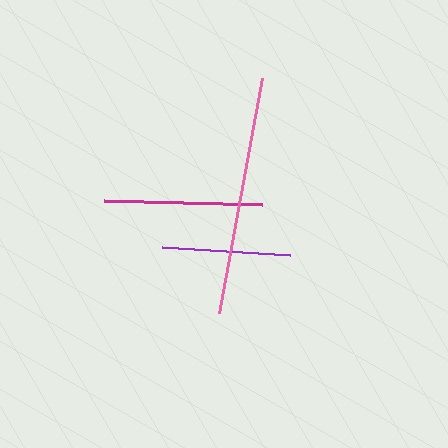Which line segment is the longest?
The pink line is the longest at approximately 239 pixels.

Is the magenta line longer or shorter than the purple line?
The magenta line is longer than the purple line.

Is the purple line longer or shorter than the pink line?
The pink line is longer than the purple line.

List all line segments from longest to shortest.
From longest to shortest: pink, magenta, purple.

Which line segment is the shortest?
The purple line is the shortest at approximately 129 pixels.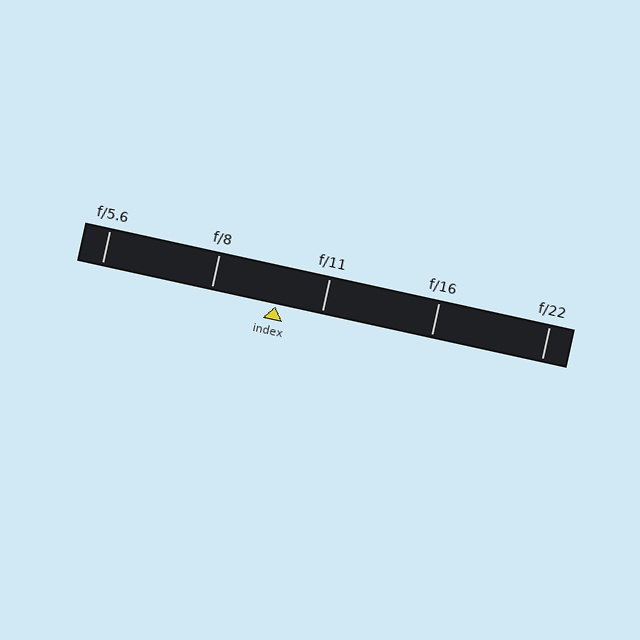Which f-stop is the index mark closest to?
The index mark is closest to f/11.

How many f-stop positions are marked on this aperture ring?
There are 5 f-stop positions marked.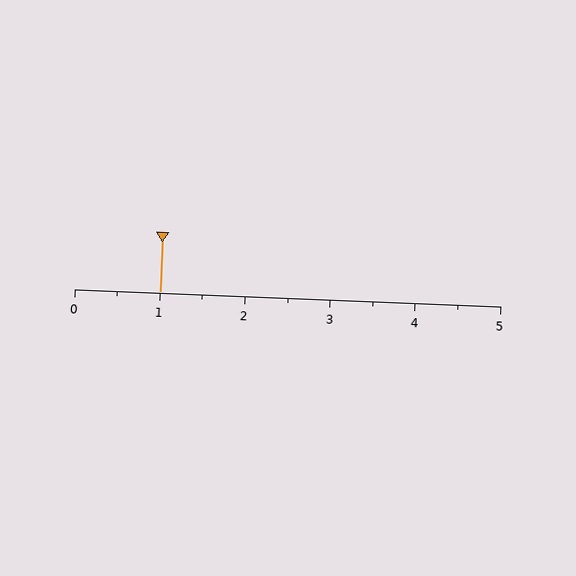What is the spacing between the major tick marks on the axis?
The major ticks are spaced 1 apart.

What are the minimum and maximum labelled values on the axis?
The axis runs from 0 to 5.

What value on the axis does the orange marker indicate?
The marker indicates approximately 1.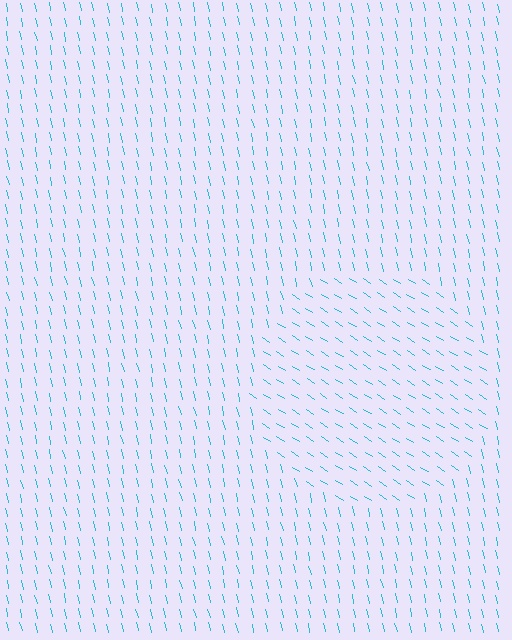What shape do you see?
I see a circle.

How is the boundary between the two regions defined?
The boundary is defined purely by a change in line orientation (approximately 45 degrees difference). All lines are the same color and thickness.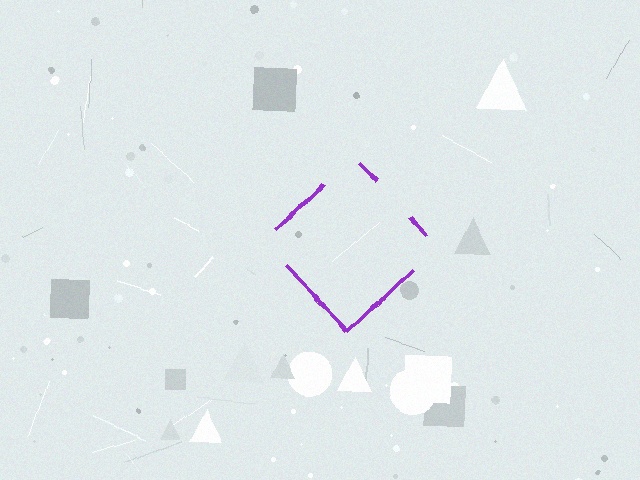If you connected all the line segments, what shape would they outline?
They would outline a diamond.